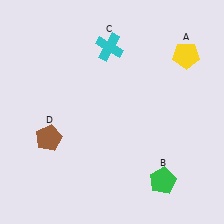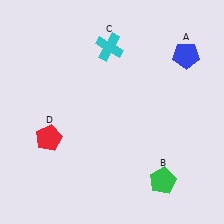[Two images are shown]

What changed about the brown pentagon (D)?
In Image 1, D is brown. In Image 2, it changed to red.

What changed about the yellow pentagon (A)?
In Image 1, A is yellow. In Image 2, it changed to blue.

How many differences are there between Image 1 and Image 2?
There are 2 differences between the two images.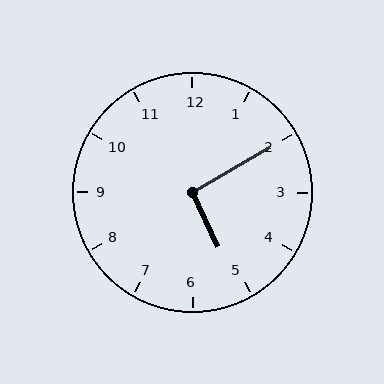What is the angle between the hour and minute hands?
Approximately 95 degrees.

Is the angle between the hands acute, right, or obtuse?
It is right.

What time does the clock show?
5:10.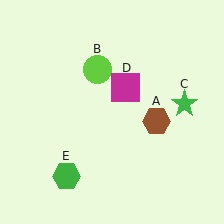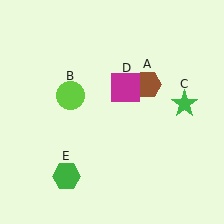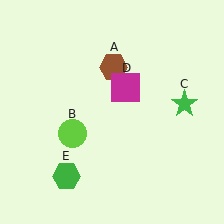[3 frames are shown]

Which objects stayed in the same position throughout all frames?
Green star (object C) and magenta square (object D) and green hexagon (object E) remained stationary.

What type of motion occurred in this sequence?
The brown hexagon (object A), lime circle (object B) rotated counterclockwise around the center of the scene.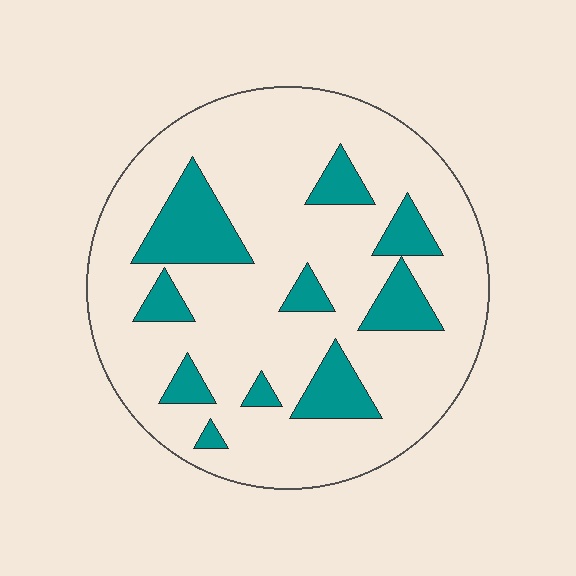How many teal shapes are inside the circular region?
10.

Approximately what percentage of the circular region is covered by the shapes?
Approximately 20%.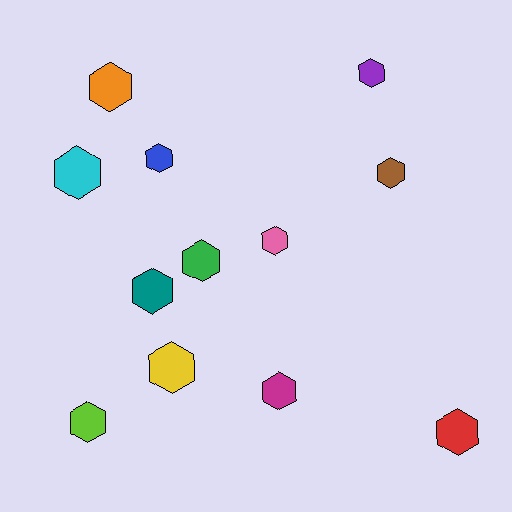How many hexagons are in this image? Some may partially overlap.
There are 12 hexagons.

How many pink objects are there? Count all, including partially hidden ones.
There is 1 pink object.